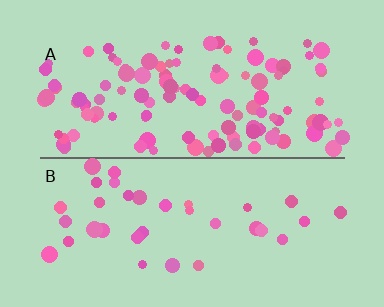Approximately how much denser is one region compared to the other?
Approximately 3.2× — region A over region B.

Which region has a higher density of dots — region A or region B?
A (the top).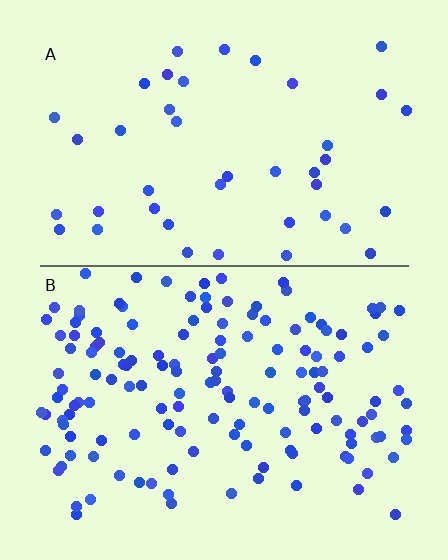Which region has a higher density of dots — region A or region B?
B (the bottom).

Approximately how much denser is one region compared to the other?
Approximately 3.4× — region B over region A.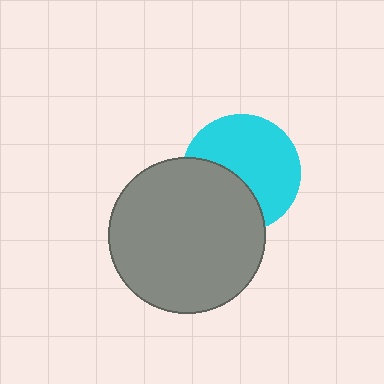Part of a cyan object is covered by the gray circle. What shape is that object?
It is a circle.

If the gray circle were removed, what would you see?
You would see the complete cyan circle.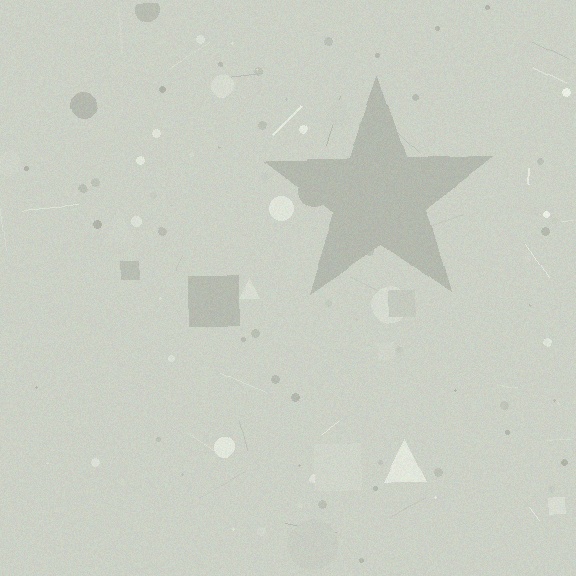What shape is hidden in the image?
A star is hidden in the image.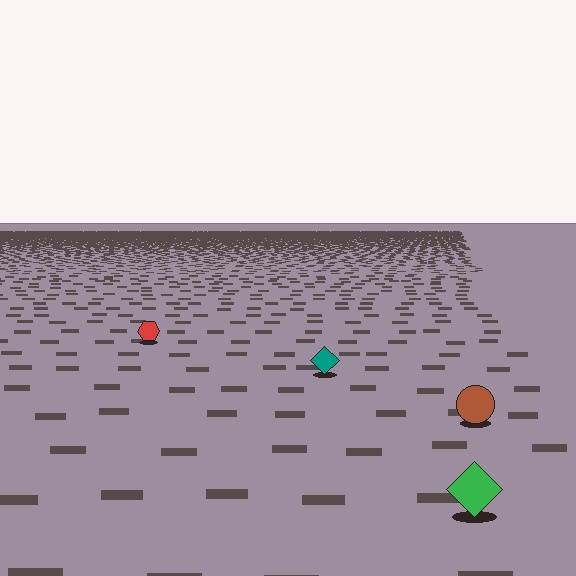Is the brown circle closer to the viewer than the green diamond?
No. The green diamond is closer — you can tell from the texture gradient: the ground texture is coarser near it.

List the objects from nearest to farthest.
From nearest to farthest: the green diamond, the brown circle, the teal diamond, the red hexagon.